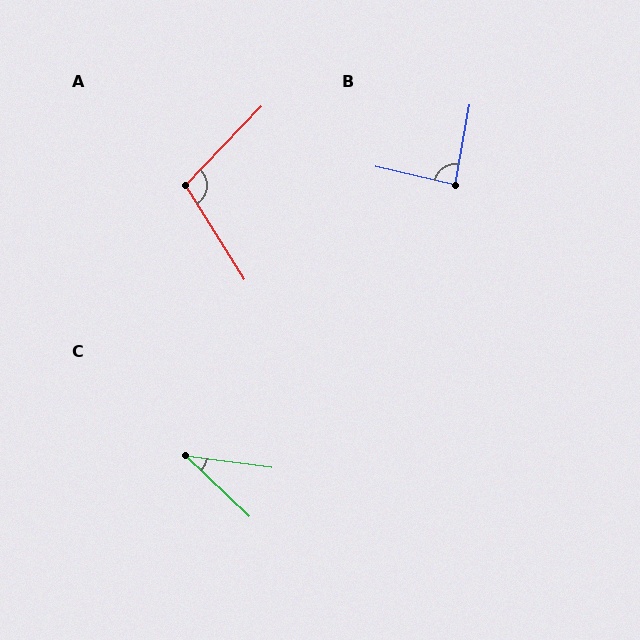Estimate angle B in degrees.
Approximately 87 degrees.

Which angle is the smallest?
C, at approximately 36 degrees.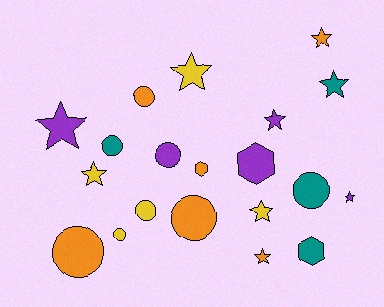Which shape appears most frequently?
Star, with 9 objects.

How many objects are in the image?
There are 20 objects.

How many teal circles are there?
There are 2 teal circles.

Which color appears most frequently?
Orange, with 6 objects.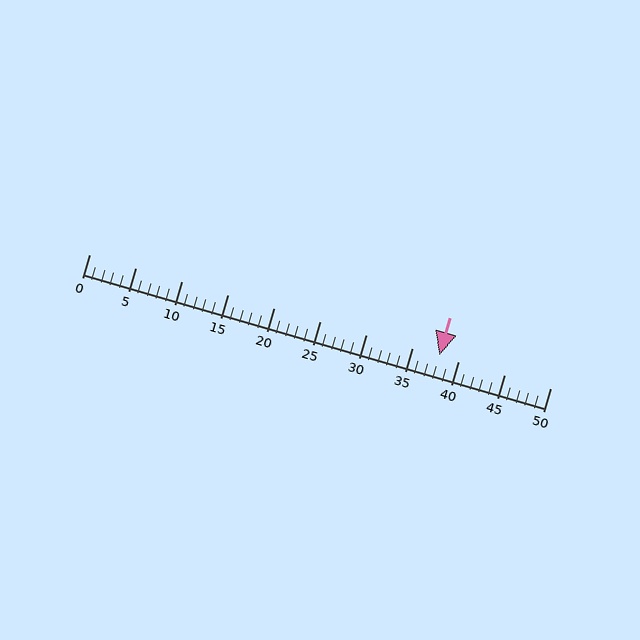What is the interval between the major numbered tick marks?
The major tick marks are spaced 5 units apart.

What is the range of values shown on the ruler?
The ruler shows values from 0 to 50.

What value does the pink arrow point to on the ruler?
The pink arrow points to approximately 38.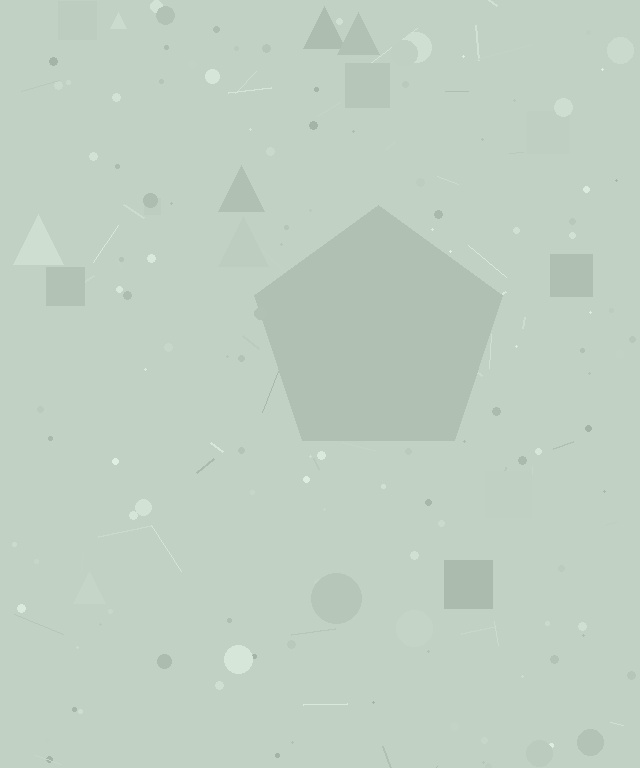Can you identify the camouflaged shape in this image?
The camouflaged shape is a pentagon.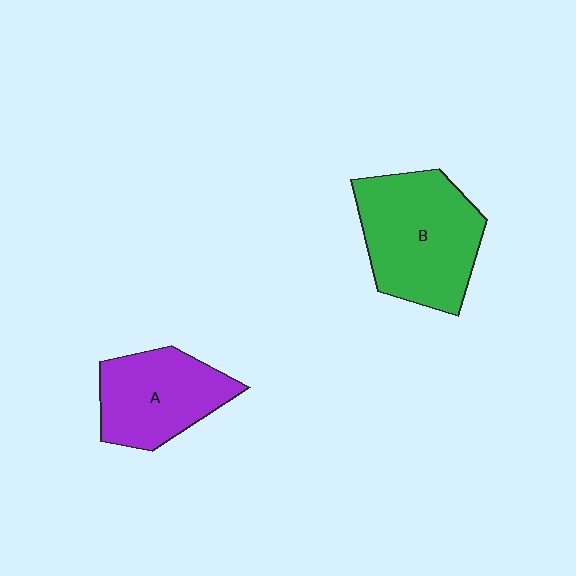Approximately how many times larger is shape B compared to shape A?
Approximately 1.3 times.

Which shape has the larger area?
Shape B (green).